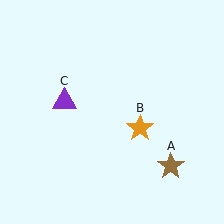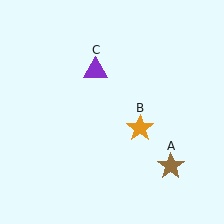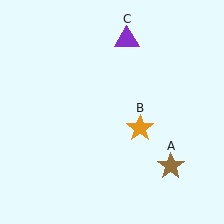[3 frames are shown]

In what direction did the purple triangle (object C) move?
The purple triangle (object C) moved up and to the right.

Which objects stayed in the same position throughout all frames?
Brown star (object A) and orange star (object B) remained stationary.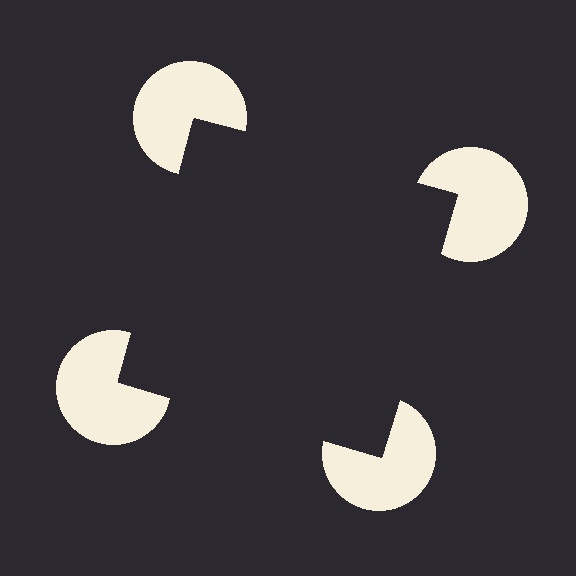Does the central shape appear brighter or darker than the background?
It typically appears slightly darker than the background, even though no actual brightness change is drawn.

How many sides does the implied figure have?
4 sides.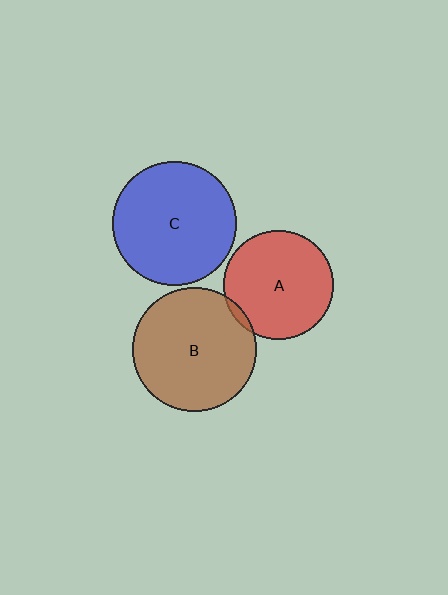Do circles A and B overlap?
Yes.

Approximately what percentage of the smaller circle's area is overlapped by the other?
Approximately 5%.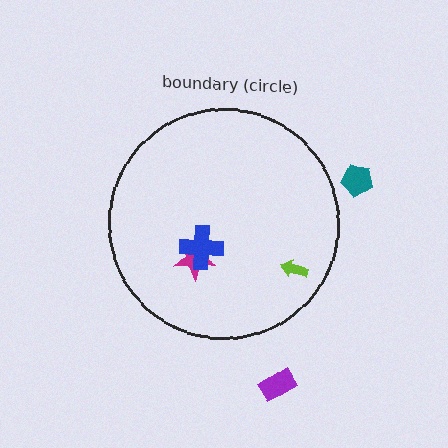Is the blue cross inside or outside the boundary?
Inside.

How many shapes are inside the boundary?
3 inside, 2 outside.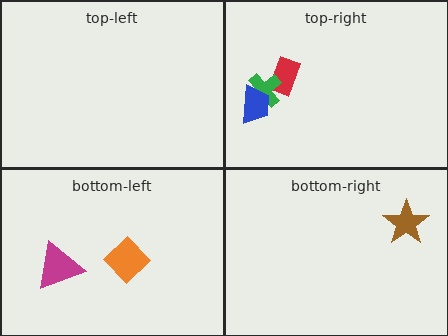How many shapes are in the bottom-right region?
1.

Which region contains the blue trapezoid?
The top-right region.